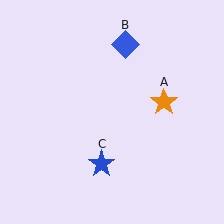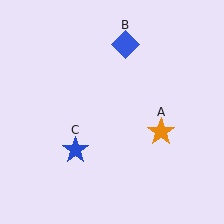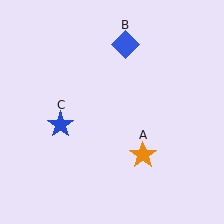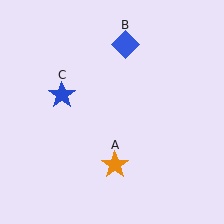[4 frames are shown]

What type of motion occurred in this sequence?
The orange star (object A), blue star (object C) rotated clockwise around the center of the scene.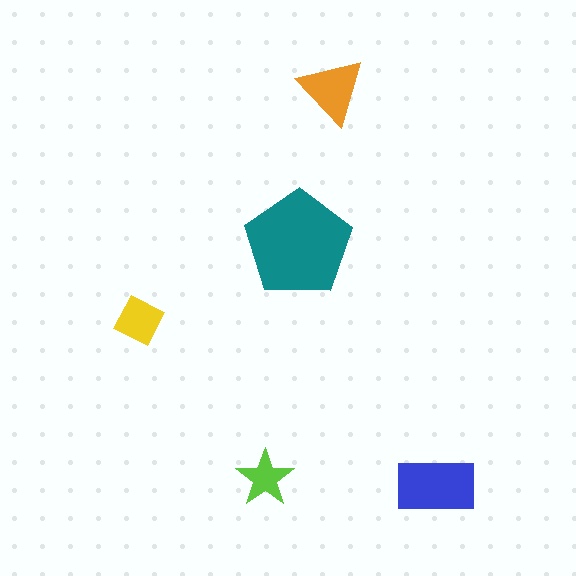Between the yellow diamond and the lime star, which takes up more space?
The yellow diamond.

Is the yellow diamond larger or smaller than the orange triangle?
Smaller.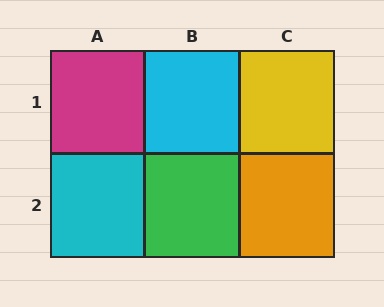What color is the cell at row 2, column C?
Orange.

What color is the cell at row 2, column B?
Green.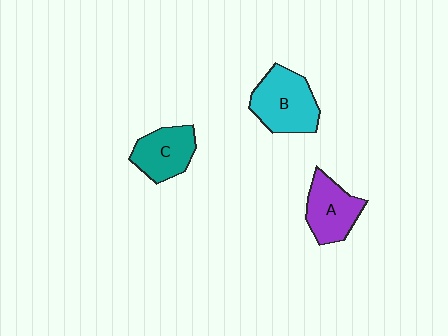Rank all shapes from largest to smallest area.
From largest to smallest: B (cyan), A (purple), C (teal).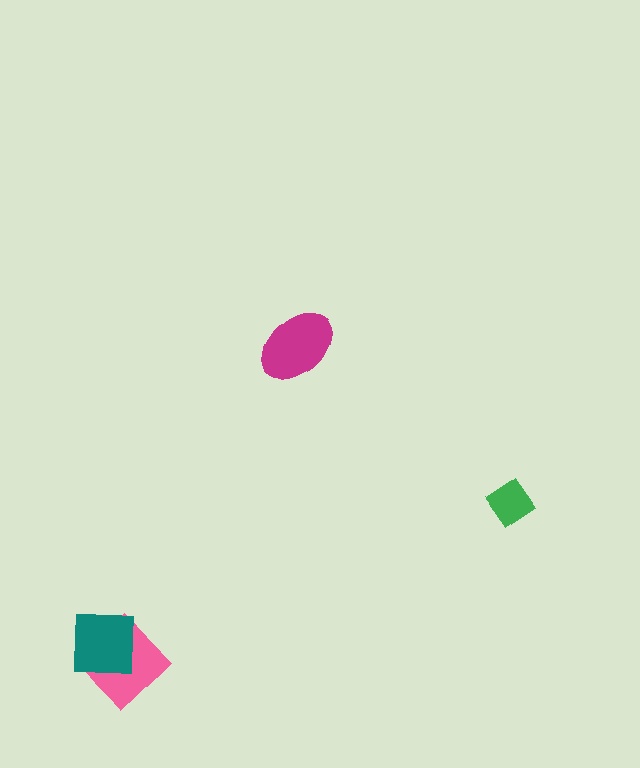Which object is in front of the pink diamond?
The teal square is in front of the pink diamond.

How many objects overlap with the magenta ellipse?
0 objects overlap with the magenta ellipse.